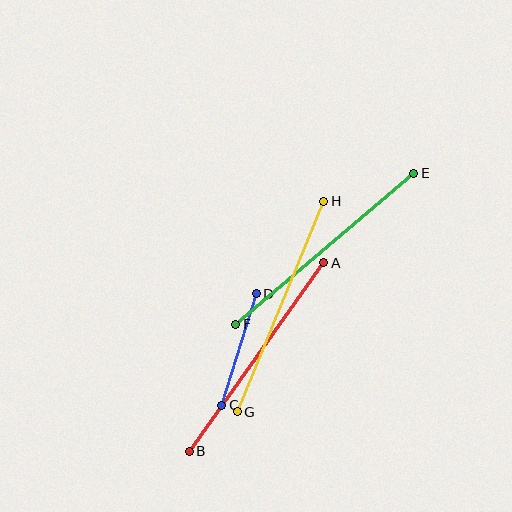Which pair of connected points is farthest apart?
Points E and F are farthest apart.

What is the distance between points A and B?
The distance is approximately 232 pixels.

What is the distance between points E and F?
The distance is approximately 233 pixels.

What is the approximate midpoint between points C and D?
The midpoint is at approximately (239, 349) pixels.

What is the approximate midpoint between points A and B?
The midpoint is at approximately (256, 357) pixels.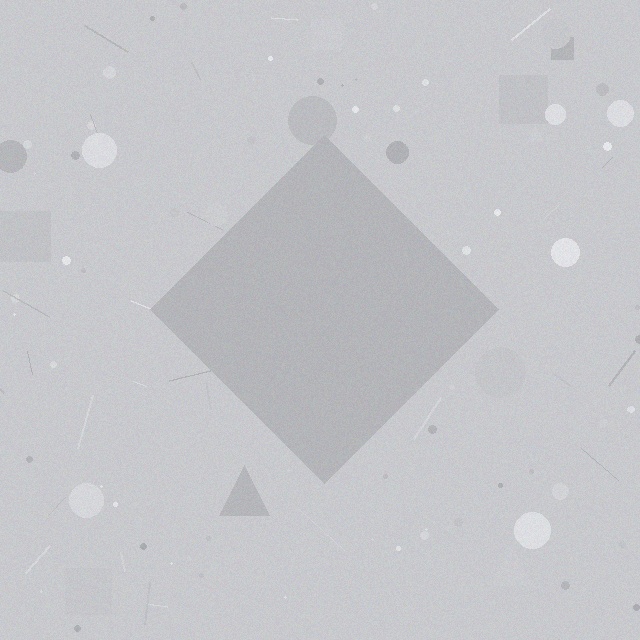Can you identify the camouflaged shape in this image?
The camouflaged shape is a diamond.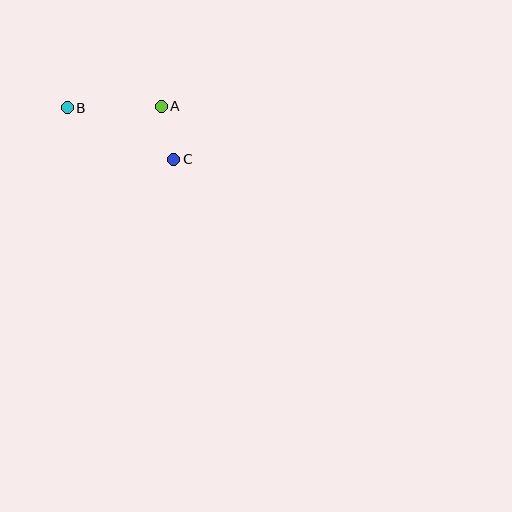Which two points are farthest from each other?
Points B and C are farthest from each other.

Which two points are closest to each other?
Points A and C are closest to each other.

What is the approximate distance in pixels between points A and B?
The distance between A and B is approximately 94 pixels.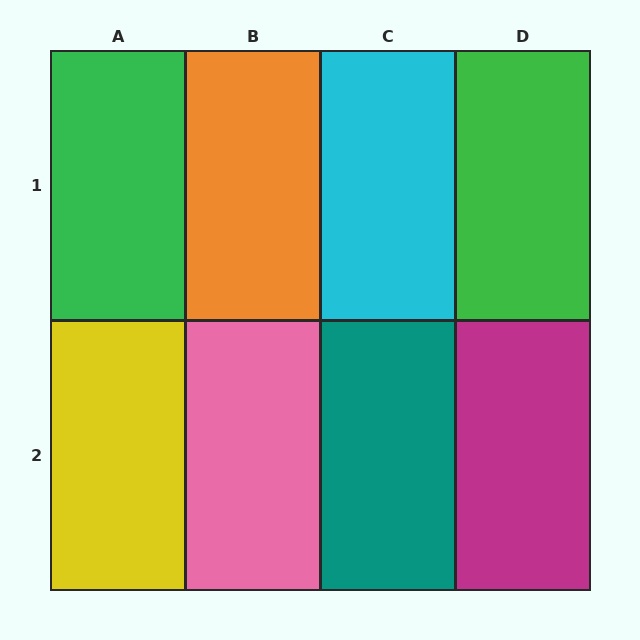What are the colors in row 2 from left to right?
Yellow, pink, teal, magenta.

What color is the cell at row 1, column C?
Cyan.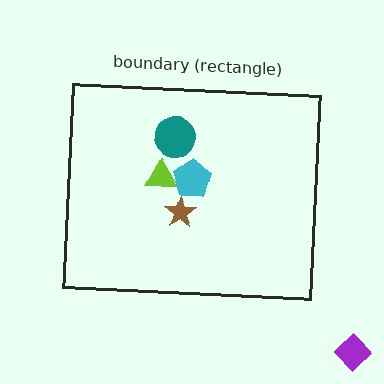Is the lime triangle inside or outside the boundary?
Inside.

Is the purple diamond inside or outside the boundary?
Outside.